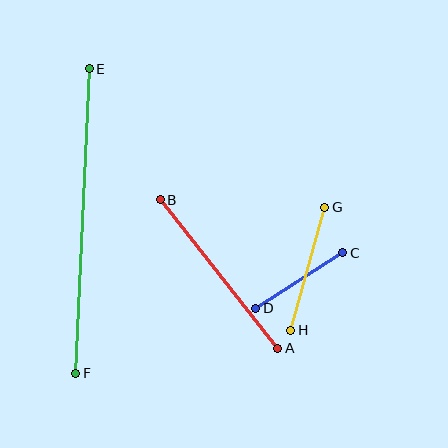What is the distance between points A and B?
The distance is approximately 190 pixels.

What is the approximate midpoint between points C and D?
The midpoint is at approximately (299, 281) pixels.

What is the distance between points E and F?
The distance is approximately 305 pixels.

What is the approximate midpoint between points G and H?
The midpoint is at approximately (308, 269) pixels.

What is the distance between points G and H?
The distance is approximately 128 pixels.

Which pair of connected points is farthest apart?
Points E and F are farthest apart.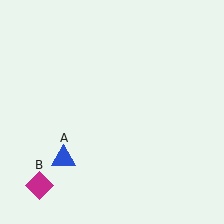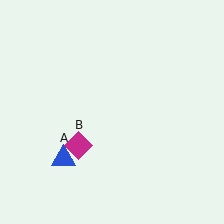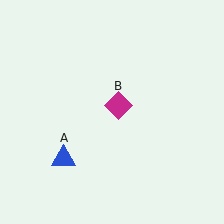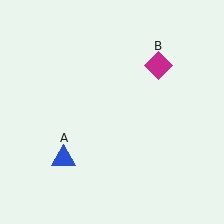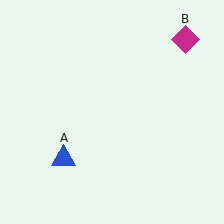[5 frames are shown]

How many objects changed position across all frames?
1 object changed position: magenta diamond (object B).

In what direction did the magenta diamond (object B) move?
The magenta diamond (object B) moved up and to the right.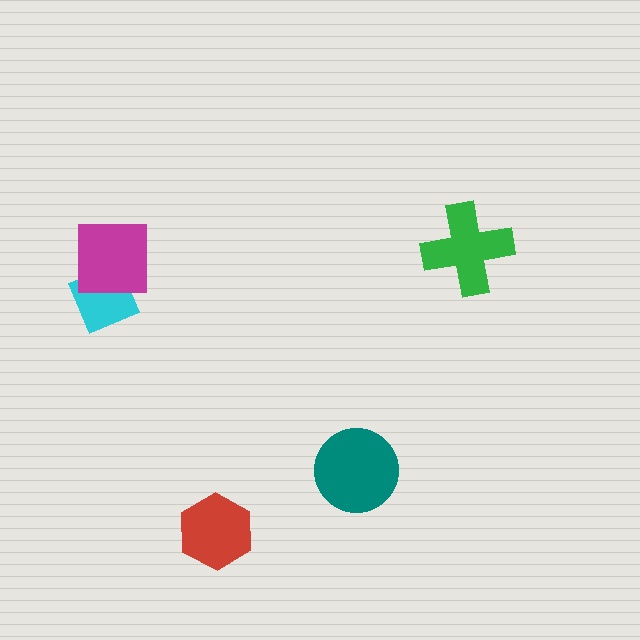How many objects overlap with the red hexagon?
0 objects overlap with the red hexagon.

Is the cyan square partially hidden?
Yes, it is partially covered by another shape.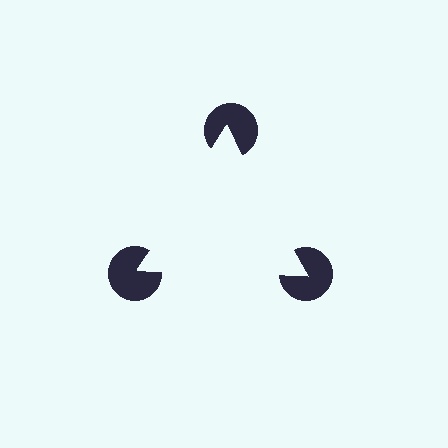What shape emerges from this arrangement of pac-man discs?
An illusory triangle — its edges are inferred from the aligned wedge cuts in the pac-man discs, not physically drawn.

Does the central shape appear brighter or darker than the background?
It typically appears slightly brighter than the background, even though no actual brightness change is drawn.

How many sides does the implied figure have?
3 sides.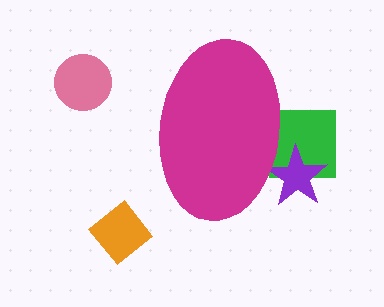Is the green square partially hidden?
Yes, the green square is partially hidden behind the magenta ellipse.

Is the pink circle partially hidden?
No, the pink circle is fully visible.